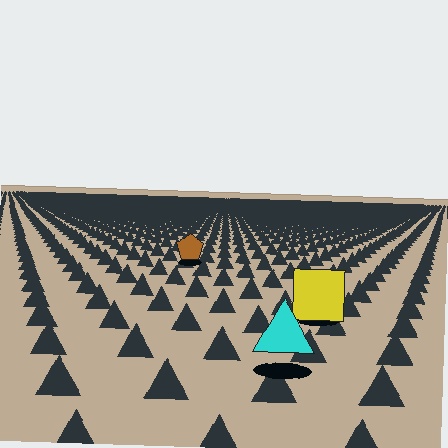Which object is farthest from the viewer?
The brown pentagon is farthest from the viewer. It appears smaller and the ground texture around it is denser.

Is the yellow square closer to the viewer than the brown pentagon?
Yes. The yellow square is closer — you can tell from the texture gradient: the ground texture is coarser near it.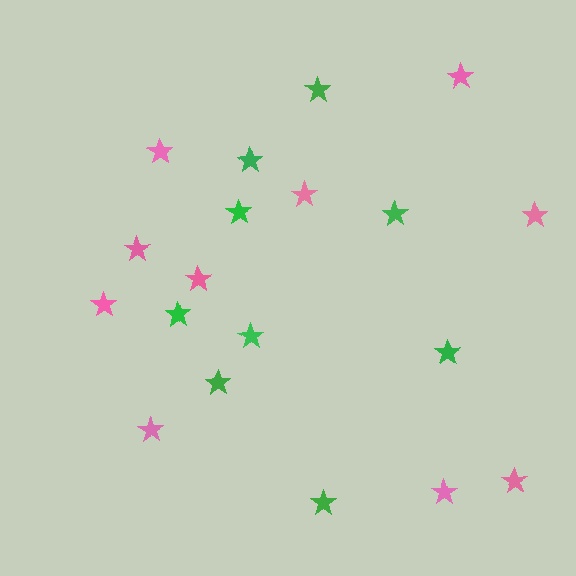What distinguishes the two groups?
There are 2 groups: one group of green stars (9) and one group of pink stars (10).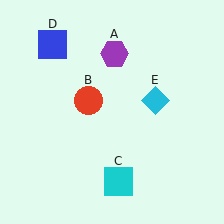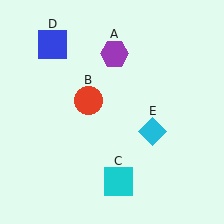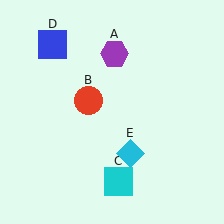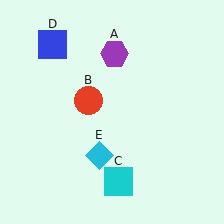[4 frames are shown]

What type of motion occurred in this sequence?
The cyan diamond (object E) rotated clockwise around the center of the scene.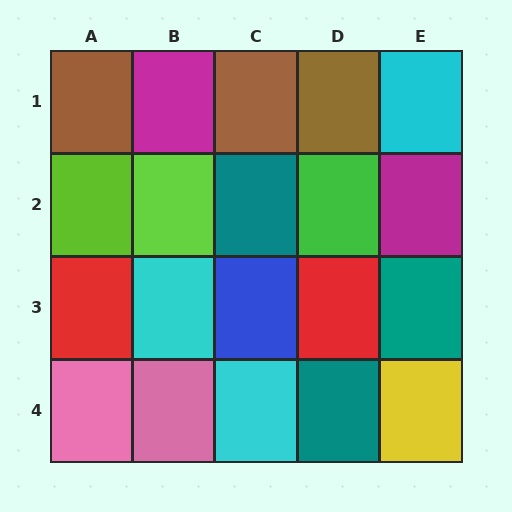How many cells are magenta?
2 cells are magenta.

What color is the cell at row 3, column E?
Teal.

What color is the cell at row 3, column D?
Red.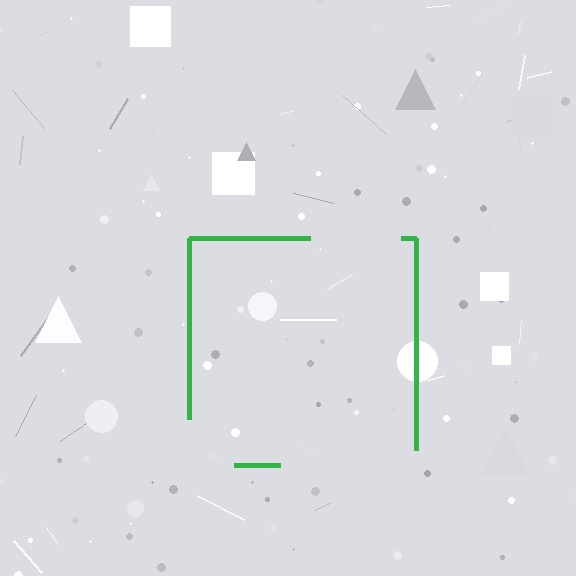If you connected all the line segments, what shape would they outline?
They would outline a square.